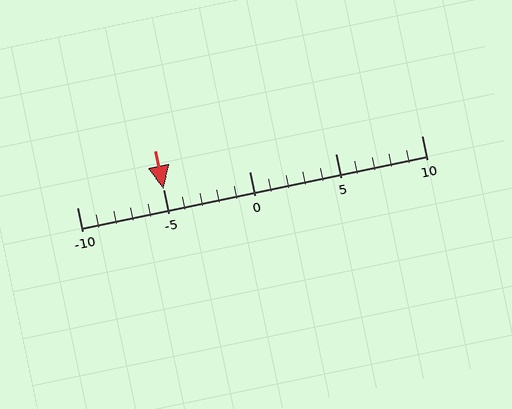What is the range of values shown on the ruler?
The ruler shows values from -10 to 10.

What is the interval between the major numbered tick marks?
The major tick marks are spaced 5 units apart.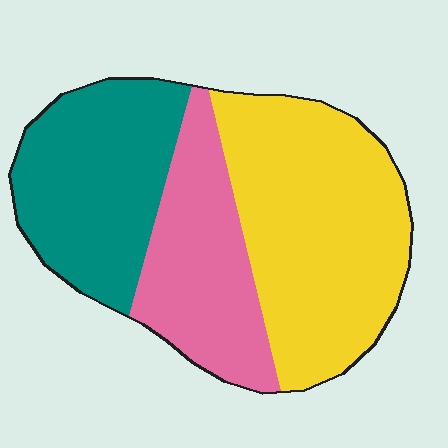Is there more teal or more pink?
Teal.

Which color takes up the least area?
Pink, at roughly 25%.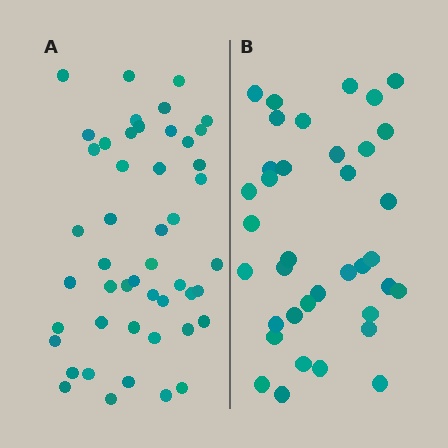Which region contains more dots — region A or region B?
Region A (the left region) has more dots.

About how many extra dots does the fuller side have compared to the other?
Region A has roughly 12 or so more dots than region B.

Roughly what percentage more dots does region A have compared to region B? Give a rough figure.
About 30% more.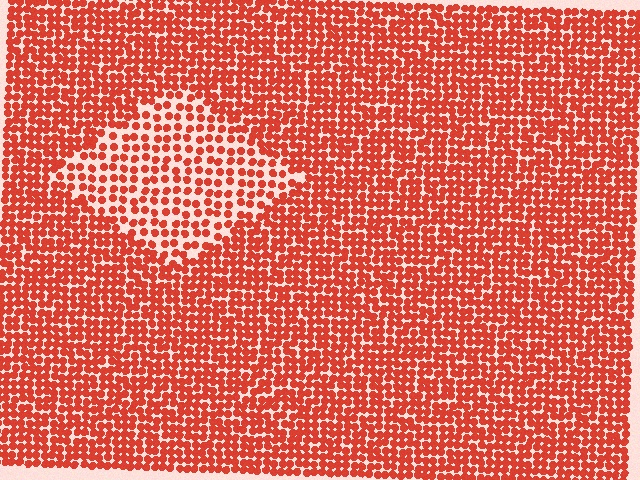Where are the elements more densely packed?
The elements are more densely packed outside the diamond boundary.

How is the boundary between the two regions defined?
The boundary is defined by a change in element density (approximately 1.8x ratio). All elements are the same color, size, and shape.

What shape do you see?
I see a diamond.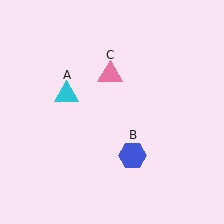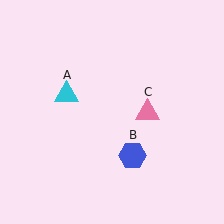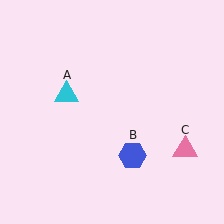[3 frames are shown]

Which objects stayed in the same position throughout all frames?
Cyan triangle (object A) and blue hexagon (object B) remained stationary.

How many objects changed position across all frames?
1 object changed position: pink triangle (object C).